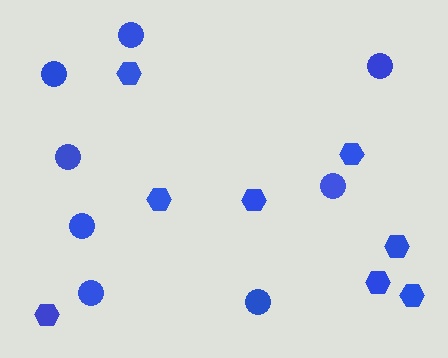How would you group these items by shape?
There are 2 groups: one group of hexagons (8) and one group of circles (8).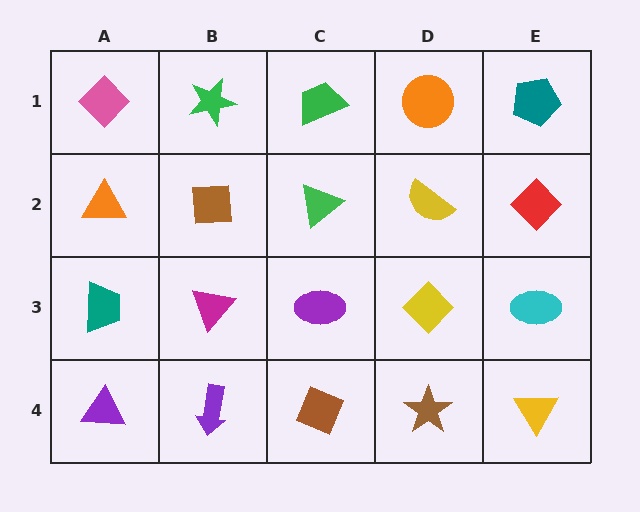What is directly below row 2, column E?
A cyan ellipse.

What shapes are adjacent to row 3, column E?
A red diamond (row 2, column E), a yellow triangle (row 4, column E), a yellow diamond (row 3, column D).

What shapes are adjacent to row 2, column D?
An orange circle (row 1, column D), a yellow diamond (row 3, column D), a green triangle (row 2, column C), a red diamond (row 2, column E).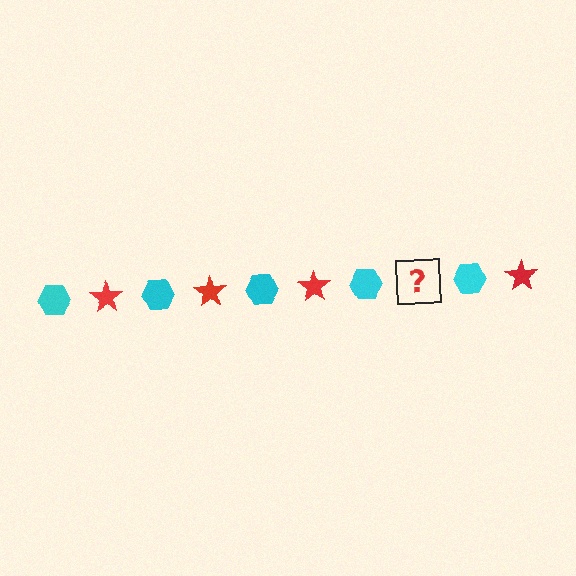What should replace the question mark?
The question mark should be replaced with a red star.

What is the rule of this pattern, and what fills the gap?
The rule is that the pattern alternates between cyan hexagon and red star. The gap should be filled with a red star.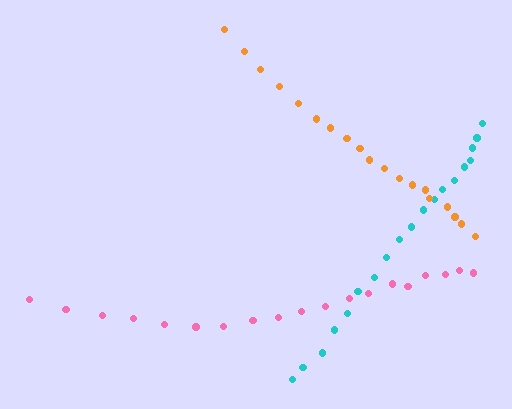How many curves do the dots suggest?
There are 3 distinct paths.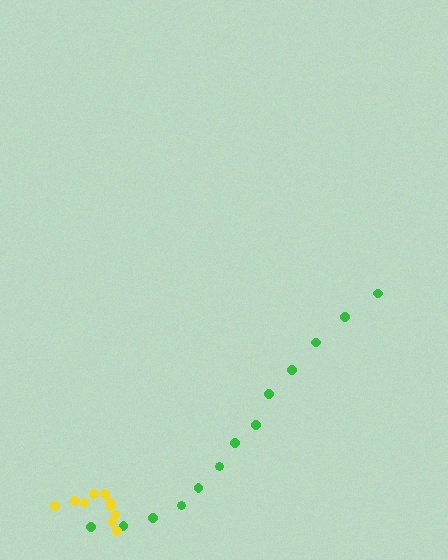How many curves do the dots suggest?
There are 2 distinct paths.